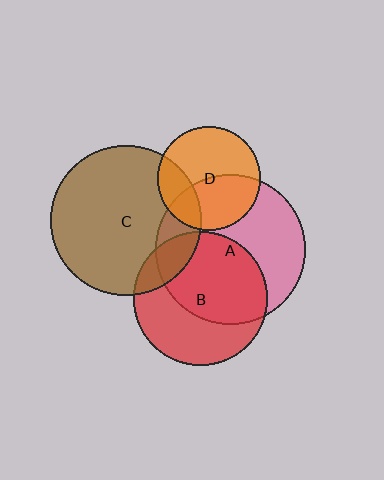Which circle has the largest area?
Circle C (brown).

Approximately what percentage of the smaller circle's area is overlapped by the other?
Approximately 55%.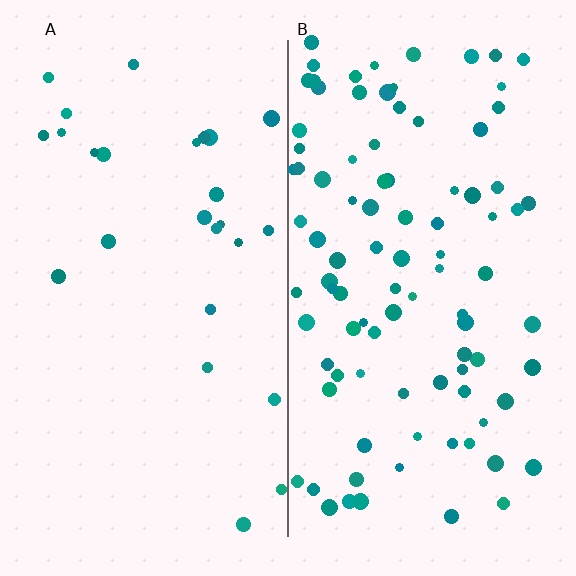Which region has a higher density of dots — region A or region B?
B (the right).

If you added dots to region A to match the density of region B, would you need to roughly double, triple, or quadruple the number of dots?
Approximately quadruple.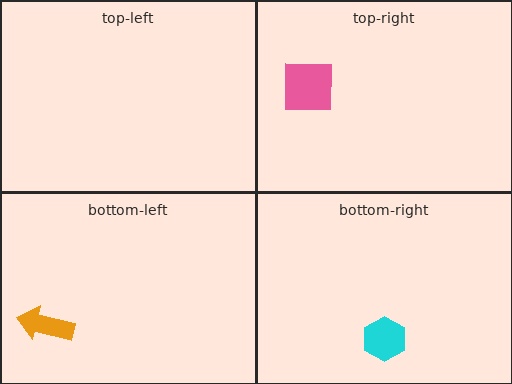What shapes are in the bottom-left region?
The orange arrow.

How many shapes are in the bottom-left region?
1.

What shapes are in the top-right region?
The pink square.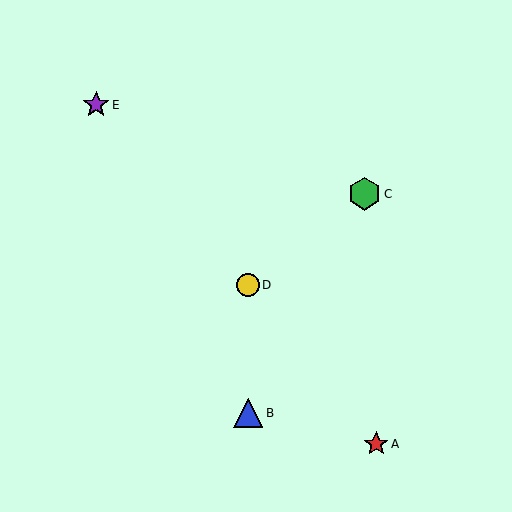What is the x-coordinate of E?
Object E is at x≈96.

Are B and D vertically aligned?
Yes, both are at x≈248.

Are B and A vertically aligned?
No, B is at x≈248 and A is at x≈376.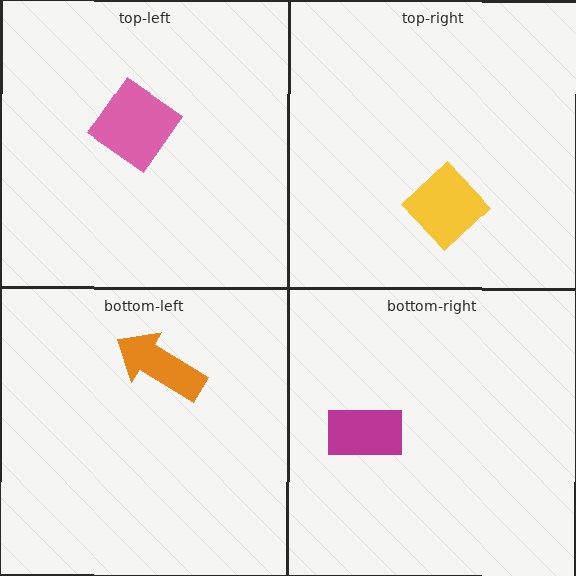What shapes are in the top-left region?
The pink diamond.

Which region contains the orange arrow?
The bottom-left region.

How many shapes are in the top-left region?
1.